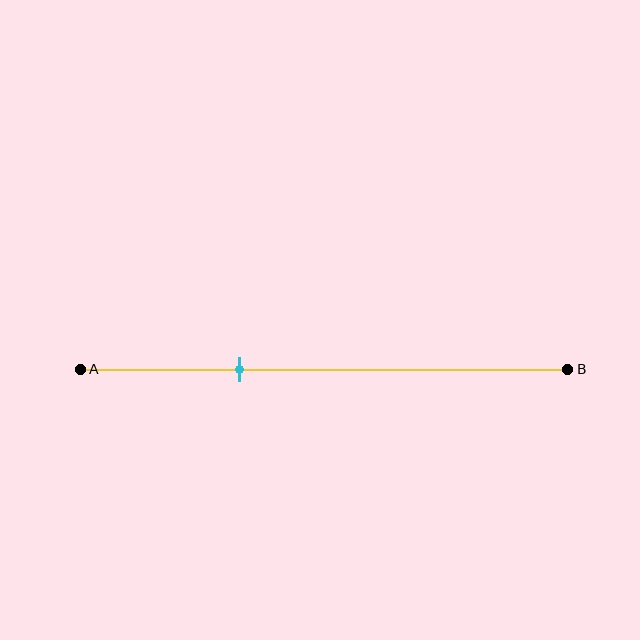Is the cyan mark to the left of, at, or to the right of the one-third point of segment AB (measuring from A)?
The cyan mark is approximately at the one-third point of segment AB.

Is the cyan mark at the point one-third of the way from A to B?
Yes, the mark is approximately at the one-third point.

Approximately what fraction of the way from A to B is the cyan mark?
The cyan mark is approximately 35% of the way from A to B.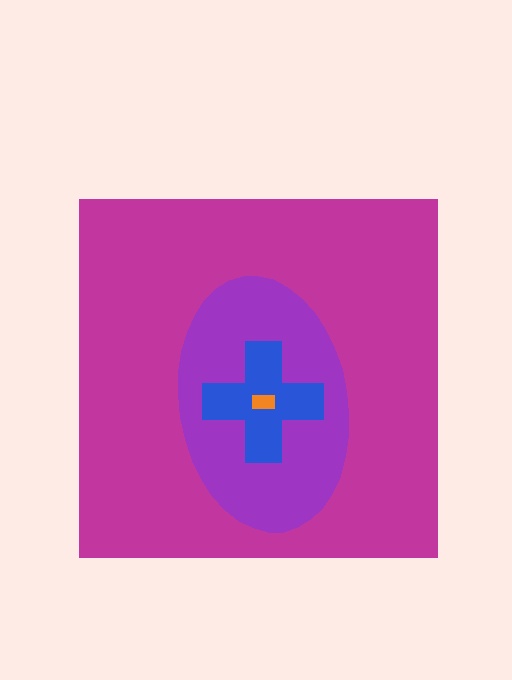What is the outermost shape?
The magenta square.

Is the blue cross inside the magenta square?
Yes.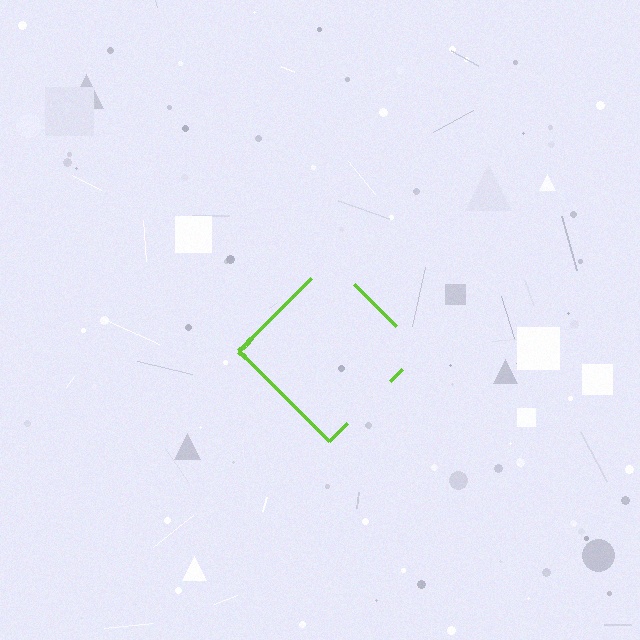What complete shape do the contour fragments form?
The contour fragments form a diamond.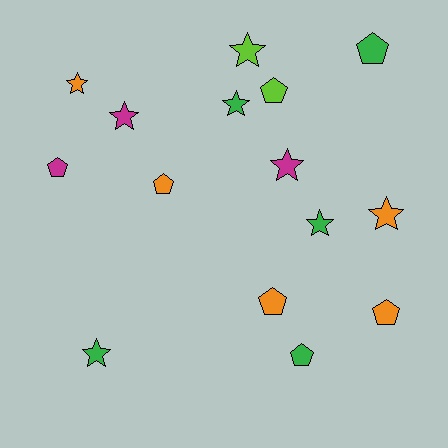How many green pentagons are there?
There are 2 green pentagons.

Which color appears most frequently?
Green, with 5 objects.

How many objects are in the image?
There are 15 objects.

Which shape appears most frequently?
Star, with 8 objects.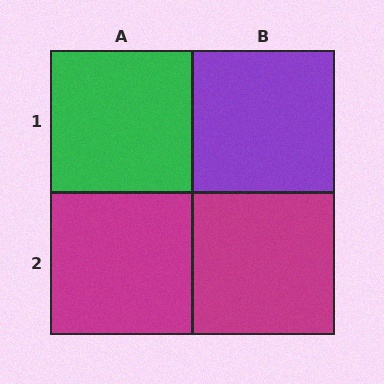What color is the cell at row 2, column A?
Magenta.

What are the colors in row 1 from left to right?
Green, purple.